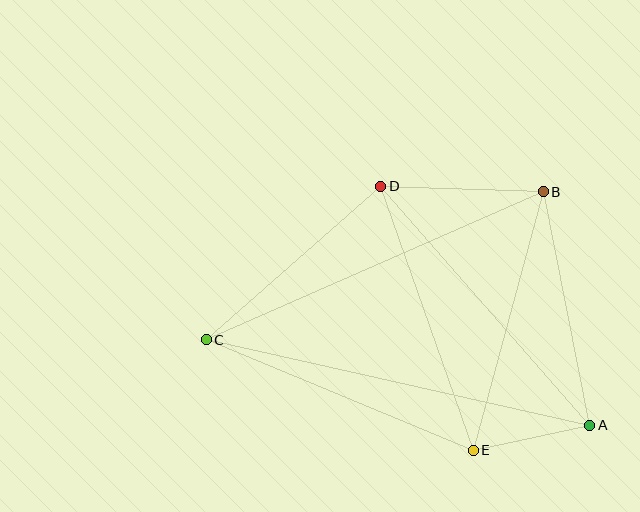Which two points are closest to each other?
Points A and E are closest to each other.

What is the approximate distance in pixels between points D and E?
The distance between D and E is approximately 280 pixels.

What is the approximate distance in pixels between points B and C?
The distance between B and C is approximately 368 pixels.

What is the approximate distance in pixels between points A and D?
The distance between A and D is approximately 317 pixels.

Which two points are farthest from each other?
Points A and C are farthest from each other.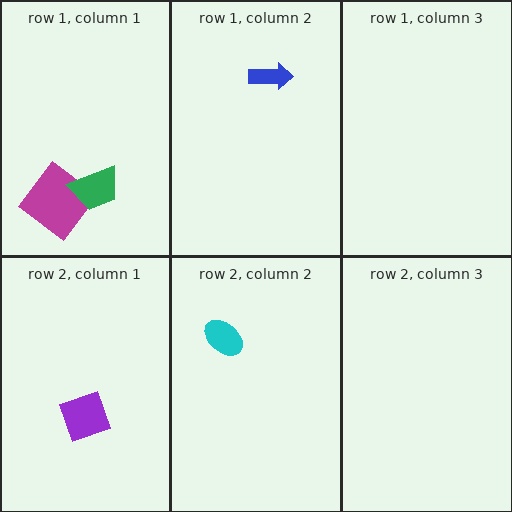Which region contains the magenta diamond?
The row 1, column 1 region.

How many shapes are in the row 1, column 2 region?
1.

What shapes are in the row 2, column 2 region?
The cyan ellipse.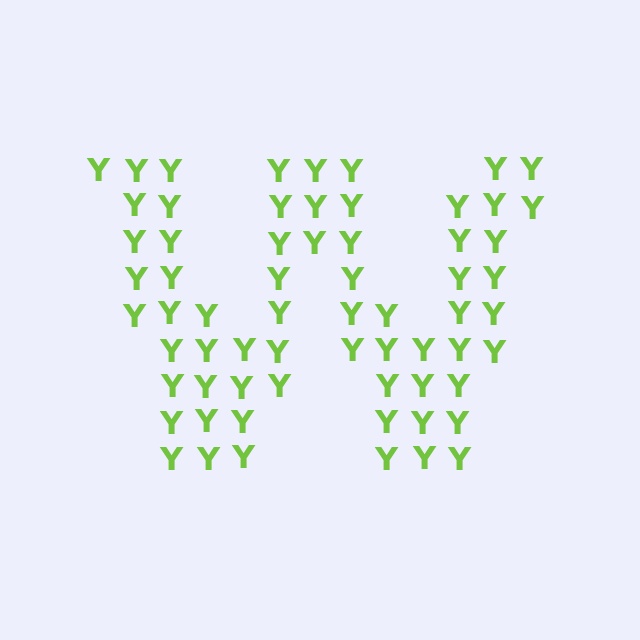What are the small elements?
The small elements are letter Y's.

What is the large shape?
The large shape is the letter W.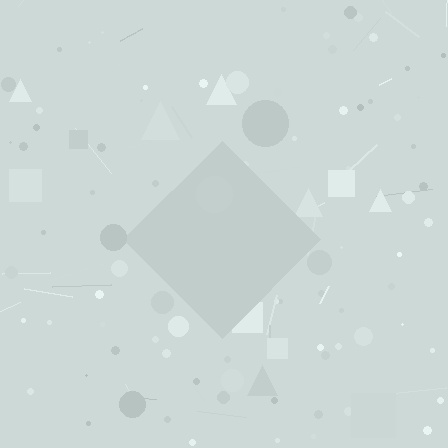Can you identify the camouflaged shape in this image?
The camouflaged shape is a diamond.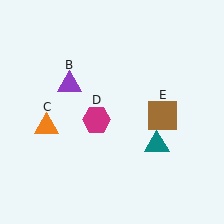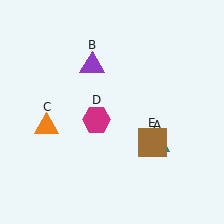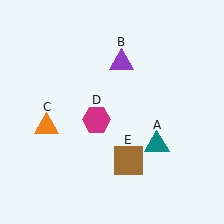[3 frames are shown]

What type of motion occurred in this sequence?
The purple triangle (object B), brown square (object E) rotated clockwise around the center of the scene.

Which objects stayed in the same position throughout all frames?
Teal triangle (object A) and orange triangle (object C) and magenta hexagon (object D) remained stationary.